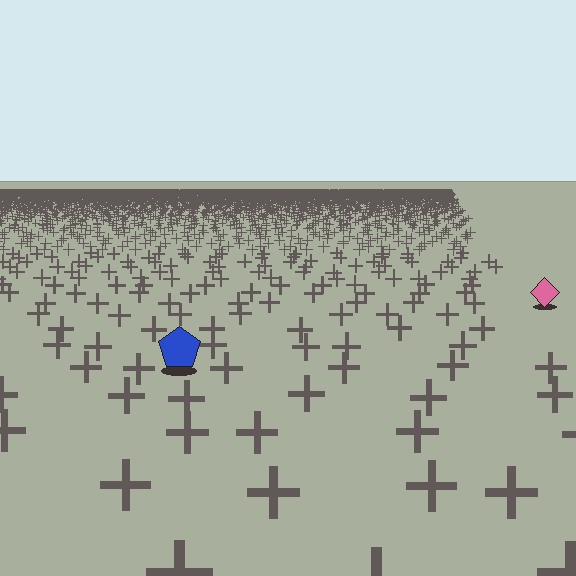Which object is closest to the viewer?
The blue pentagon is closest. The texture marks near it are larger and more spread out.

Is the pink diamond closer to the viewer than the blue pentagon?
No. The blue pentagon is closer — you can tell from the texture gradient: the ground texture is coarser near it.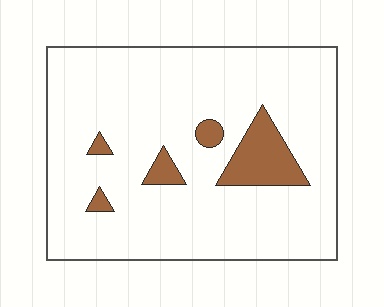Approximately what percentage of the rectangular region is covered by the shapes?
Approximately 10%.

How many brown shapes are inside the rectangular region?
5.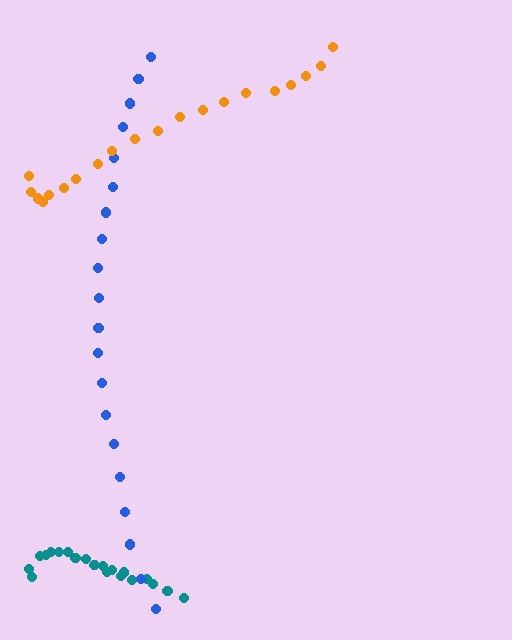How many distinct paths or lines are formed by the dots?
There are 3 distinct paths.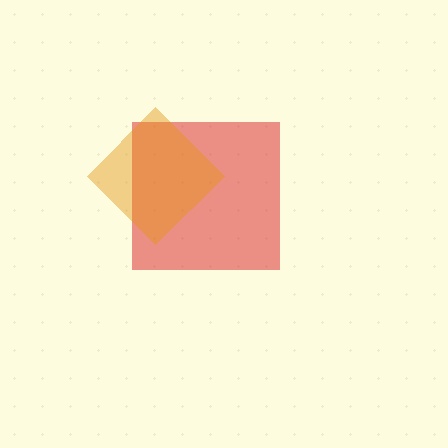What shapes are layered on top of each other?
The layered shapes are: a red square, an orange diamond.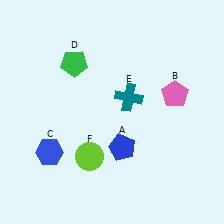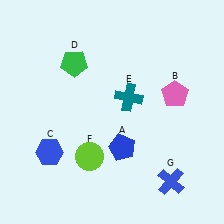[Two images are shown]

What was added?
A blue cross (G) was added in Image 2.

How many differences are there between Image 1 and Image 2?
There is 1 difference between the two images.